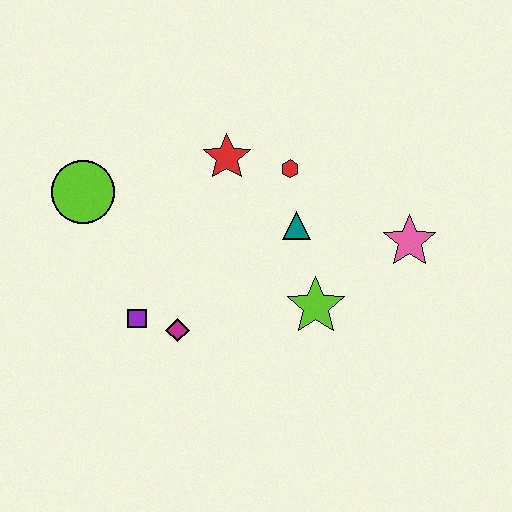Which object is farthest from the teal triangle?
The lime circle is farthest from the teal triangle.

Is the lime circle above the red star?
No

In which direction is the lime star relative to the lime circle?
The lime star is to the right of the lime circle.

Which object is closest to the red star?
The red hexagon is closest to the red star.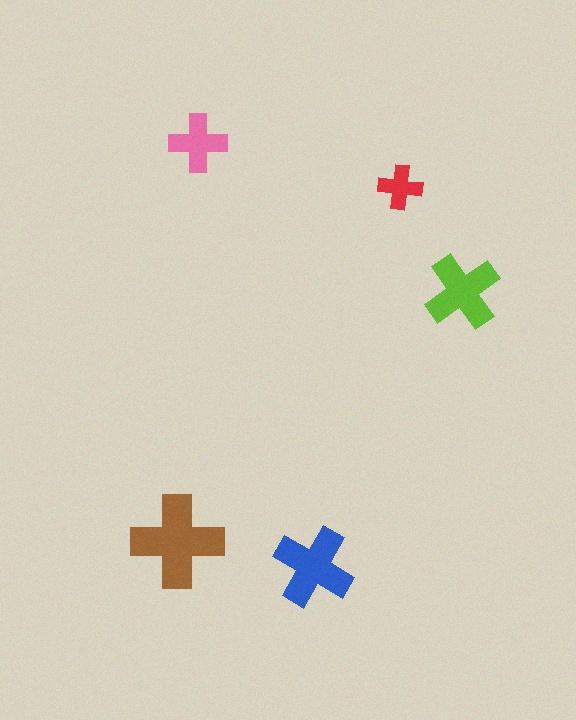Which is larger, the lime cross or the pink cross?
The lime one.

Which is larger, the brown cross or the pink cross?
The brown one.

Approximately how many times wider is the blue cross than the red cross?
About 2 times wider.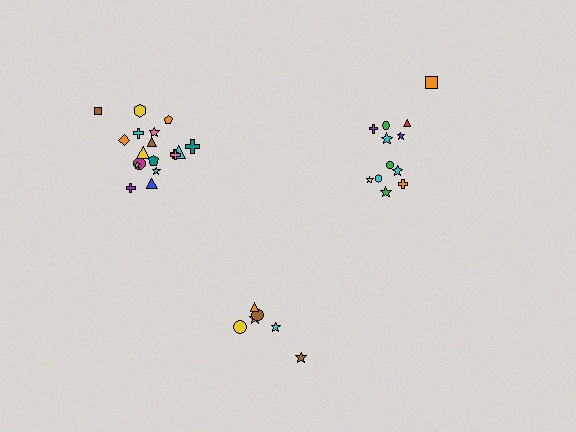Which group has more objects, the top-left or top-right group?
The top-left group.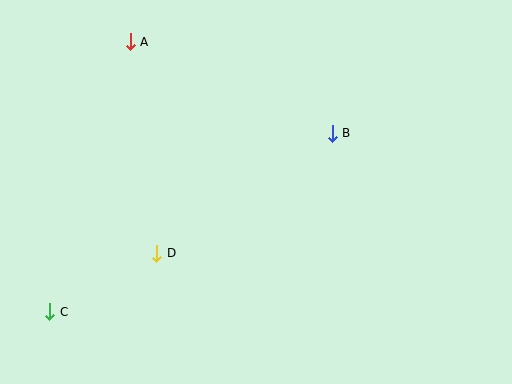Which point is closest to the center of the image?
Point B at (332, 133) is closest to the center.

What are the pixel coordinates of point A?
Point A is at (130, 42).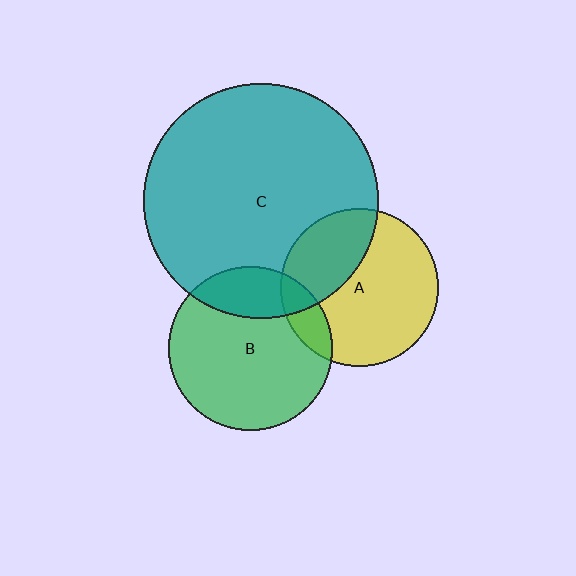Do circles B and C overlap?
Yes.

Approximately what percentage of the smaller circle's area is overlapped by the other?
Approximately 20%.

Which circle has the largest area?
Circle C (teal).